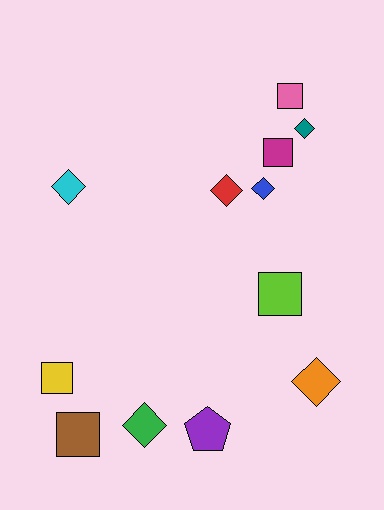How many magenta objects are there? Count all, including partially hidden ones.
There is 1 magenta object.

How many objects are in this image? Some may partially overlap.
There are 12 objects.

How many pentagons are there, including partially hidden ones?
There is 1 pentagon.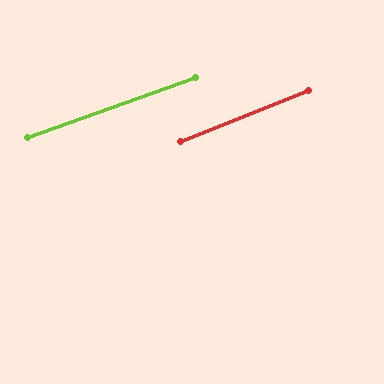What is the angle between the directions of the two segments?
Approximately 2 degrees.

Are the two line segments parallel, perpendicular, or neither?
Parallel — their directions differ by only 1.9°.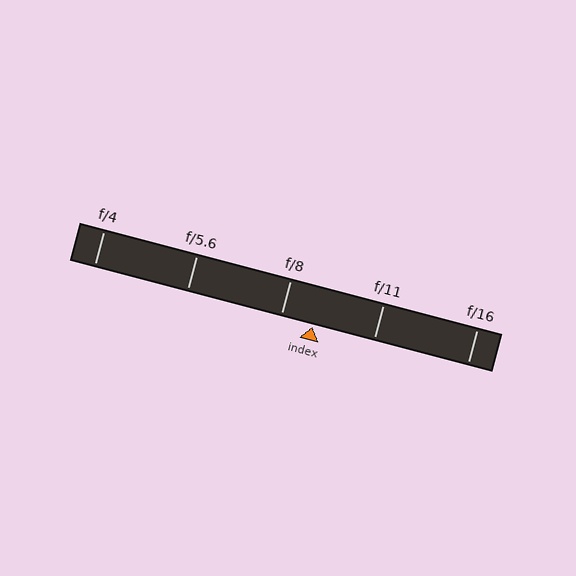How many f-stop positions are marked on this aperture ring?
There are 5 f-stop positions marked.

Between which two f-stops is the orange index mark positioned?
The index mark is between f/8 and f/11.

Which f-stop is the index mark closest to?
The index mark is closest to f/8.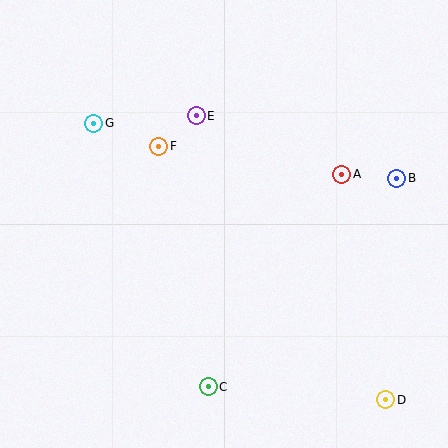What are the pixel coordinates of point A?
Point A is at (342, 174).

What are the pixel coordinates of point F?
Point F is at (159, 146).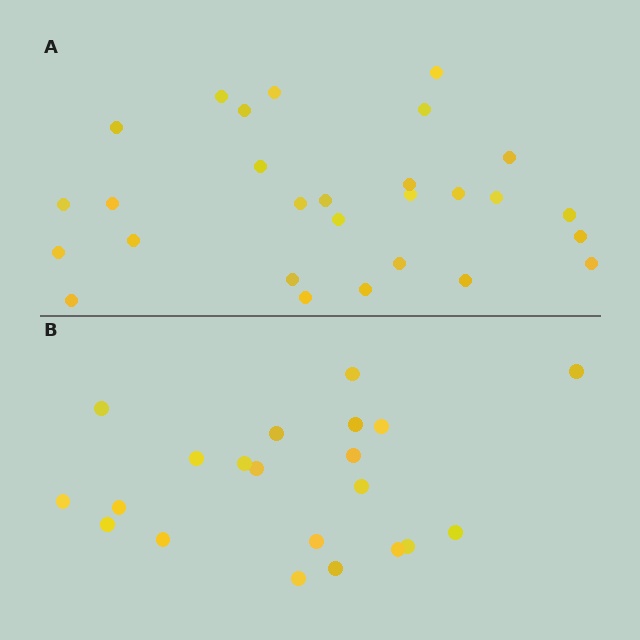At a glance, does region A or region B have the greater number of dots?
Region A (the top region) has more dots.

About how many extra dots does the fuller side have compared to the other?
Region A has roughly 8 or so more dots than region B.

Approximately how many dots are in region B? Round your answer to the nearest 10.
About 20 dots. (The exact count is 21, which rounds to 20.)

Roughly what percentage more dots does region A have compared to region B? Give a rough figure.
About 35% more.